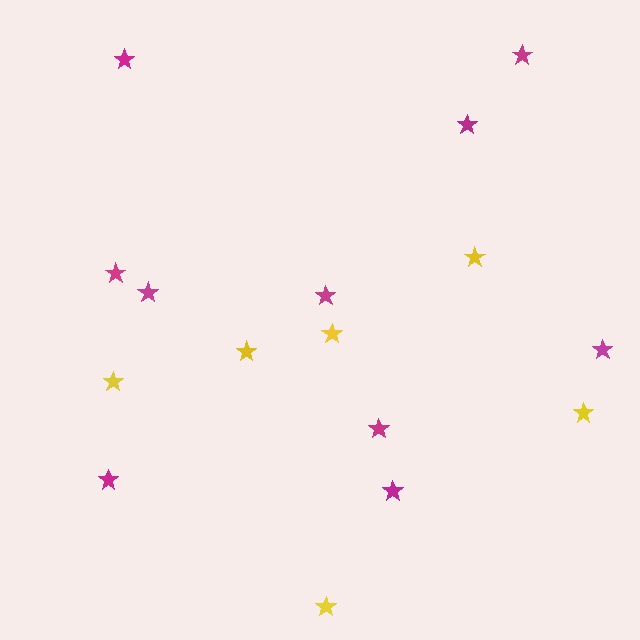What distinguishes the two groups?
There are 2 groups: one group of yellow stars (6) and one group of magenta stars (10).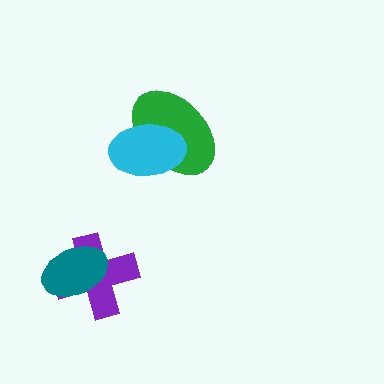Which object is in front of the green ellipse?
The cyan ellipse is in front of the green ellipse.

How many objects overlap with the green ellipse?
1 object overlaps with the green ellipse.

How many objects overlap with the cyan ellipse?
1 object overlaps with the cyan ellipse.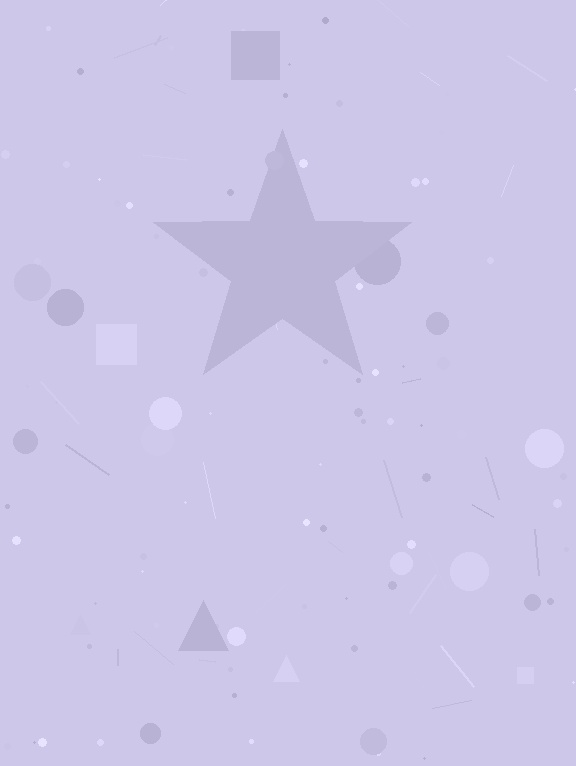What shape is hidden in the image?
A star is hidden in the image.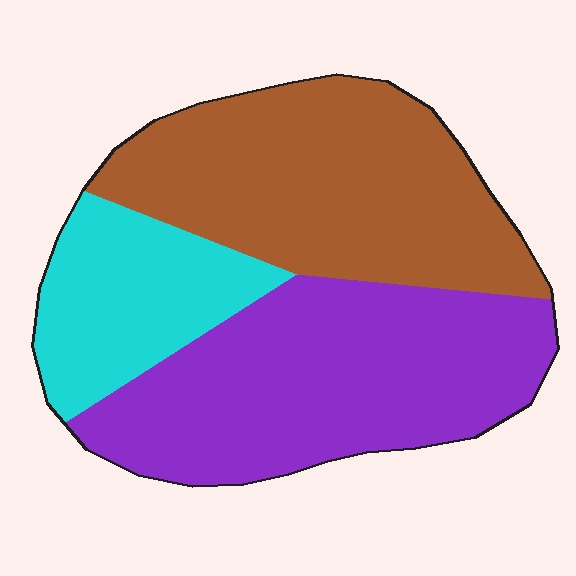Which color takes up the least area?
Cyan, at roughly 20%.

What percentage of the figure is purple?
Purple takes up between a quarter and a half of the figure.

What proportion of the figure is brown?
Brown covers roughly 40% of the figure.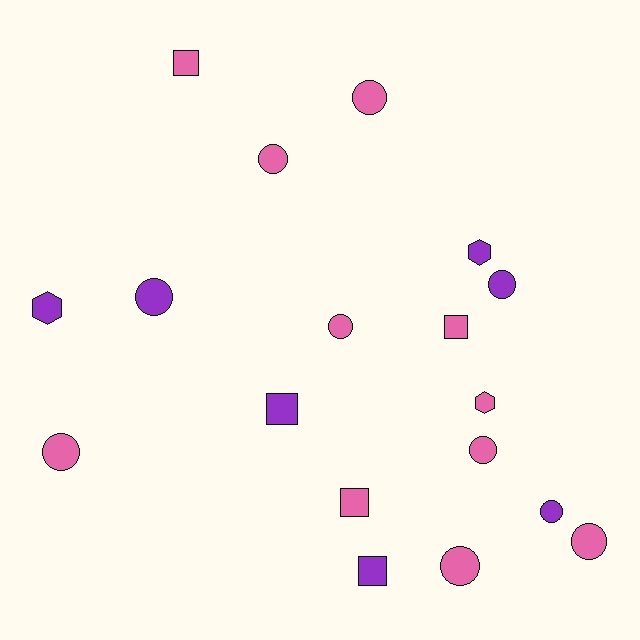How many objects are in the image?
There are 18 objects.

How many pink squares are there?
There are 3 pink squares.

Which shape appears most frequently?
Circle, with 10 objects.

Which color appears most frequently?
Pink, with 11 objects.